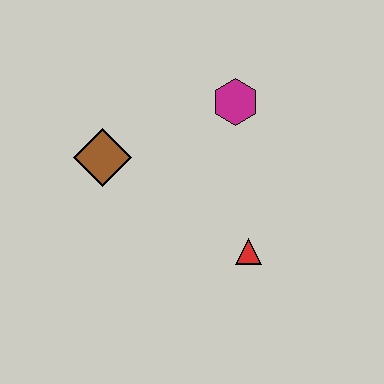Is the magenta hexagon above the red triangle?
Yes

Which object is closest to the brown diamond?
The magenta hexagon is closest to the brown diamond.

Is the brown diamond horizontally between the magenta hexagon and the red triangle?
No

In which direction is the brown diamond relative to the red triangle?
The brown diamond is to the left of the red triangle.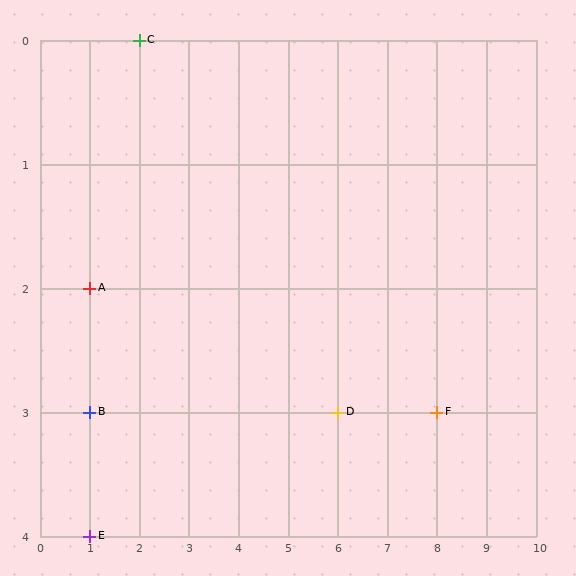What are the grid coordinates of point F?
Point F is at grid coordinates (8, 3).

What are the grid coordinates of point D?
Point D is at grid coordinates (6, 3).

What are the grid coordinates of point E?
Point E is at grid coordinates (1, 4).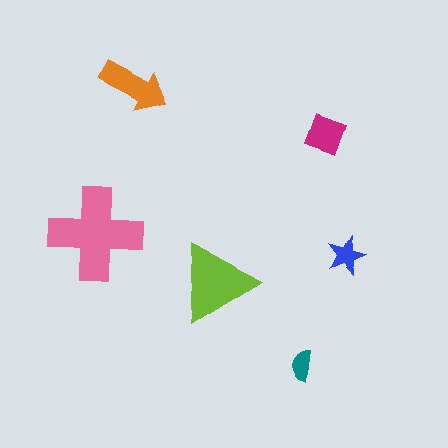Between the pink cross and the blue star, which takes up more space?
The pink cross.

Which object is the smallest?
The teal semicircle.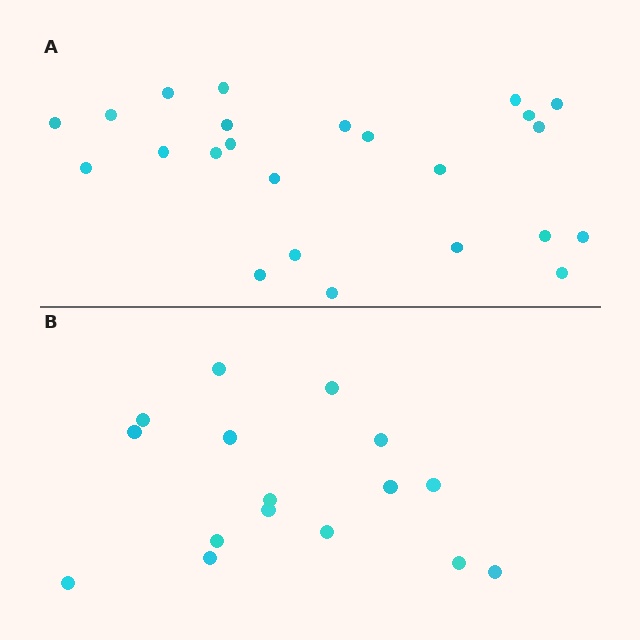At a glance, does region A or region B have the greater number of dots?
Region A (the top region) has more dots.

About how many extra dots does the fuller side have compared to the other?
Region A has roughly 8 or so more dots than region B.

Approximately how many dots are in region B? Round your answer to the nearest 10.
About 20 dots. (The exact count is 16, which rounds to 20.)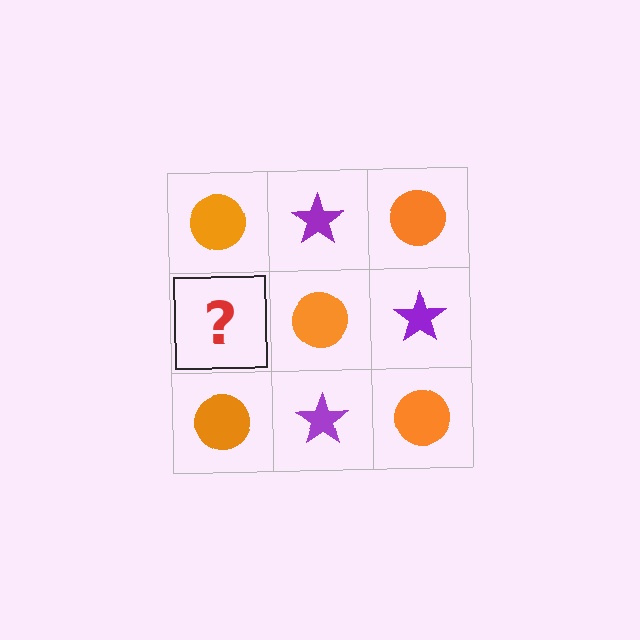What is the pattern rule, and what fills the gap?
The rule is that it alternates orange circle and purple star in a checkerboard pattern. The gap should be filled with a purple star.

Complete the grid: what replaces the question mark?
The question mark should be replaced with a purple star.